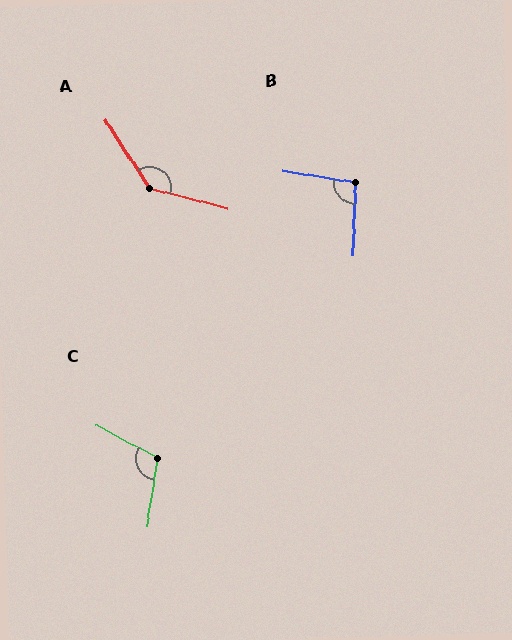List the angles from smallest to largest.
B (96°), C (110°), A (138°).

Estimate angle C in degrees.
Approximately 110 degrees.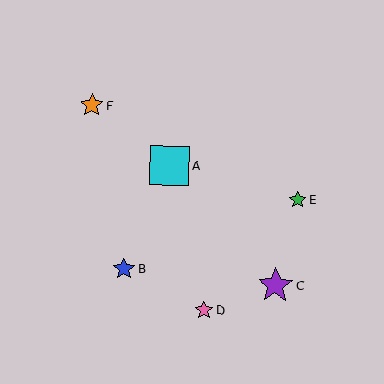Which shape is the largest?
The cyan square (labeled A) is the largest.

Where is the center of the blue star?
The center of the blue star is at (123, 269).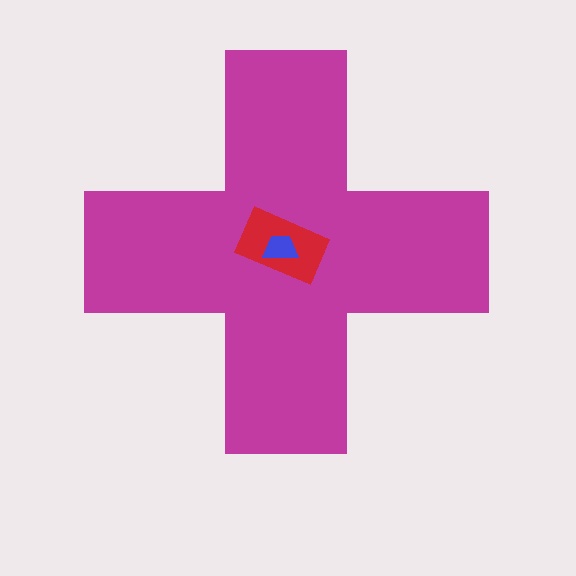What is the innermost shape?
The blue trapezoid.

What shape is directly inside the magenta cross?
The red rectangle.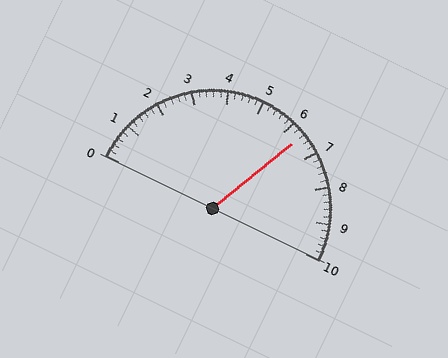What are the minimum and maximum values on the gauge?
The gauge ranges from 0 to 10.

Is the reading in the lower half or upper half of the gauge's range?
The reading is in the upper half of the range (0 to 10).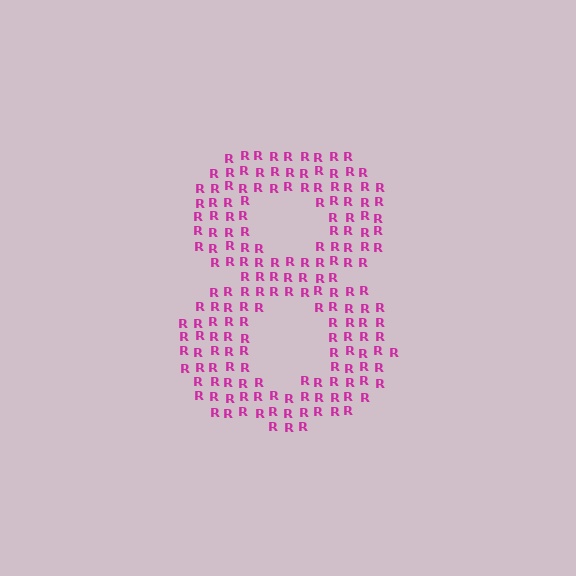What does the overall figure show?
The overall figure shows the digit 8.